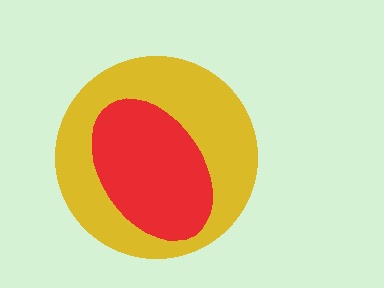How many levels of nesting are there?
2.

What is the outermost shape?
The yellow circle.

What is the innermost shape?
The red ellipse.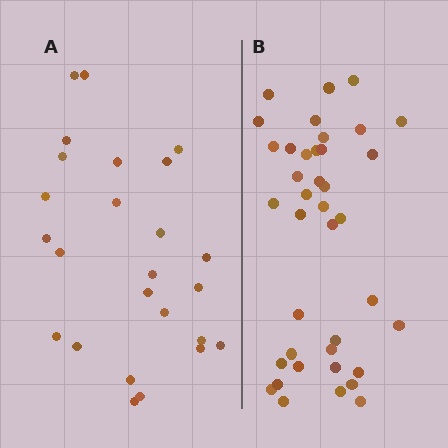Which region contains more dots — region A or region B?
Region B (the right region) has more dots.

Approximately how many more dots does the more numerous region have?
Region B has approximately 15 more dots than region A.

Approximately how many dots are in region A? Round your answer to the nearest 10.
About 20 dots. (The exact count is 25, which rounds to 20.)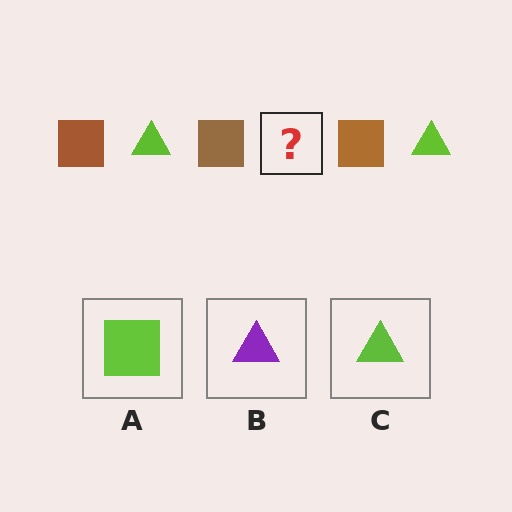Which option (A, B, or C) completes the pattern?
C.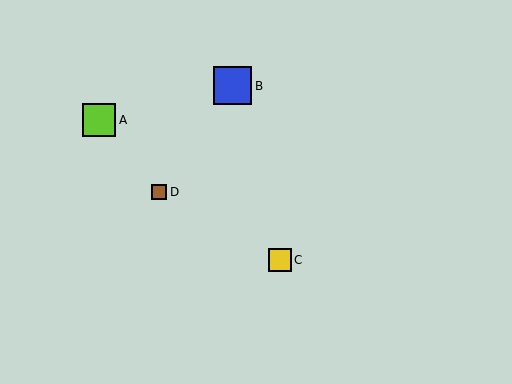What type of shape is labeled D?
Shape D is a brown square.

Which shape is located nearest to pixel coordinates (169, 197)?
The brown square (labeled D) at (159, 192) is nearest to that location.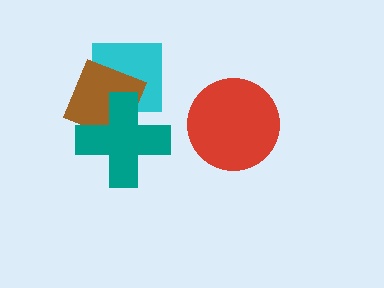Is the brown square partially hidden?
Yes, it is partially covered by another shape.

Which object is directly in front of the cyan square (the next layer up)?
The brown square is directly in front of the cyan square.